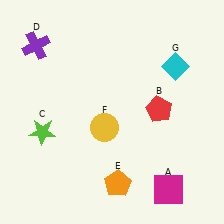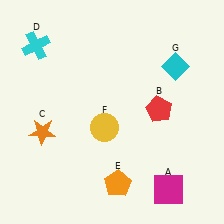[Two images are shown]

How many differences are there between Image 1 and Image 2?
There are 2 differences between the two images.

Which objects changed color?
C changed from lime to orange. D changed from purple to cyan.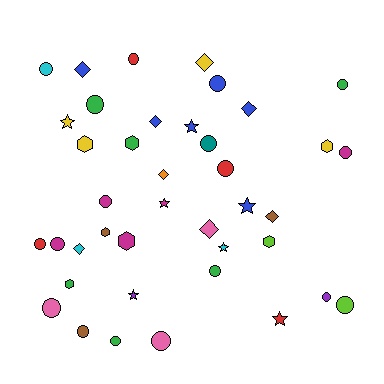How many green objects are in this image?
There are 6 green objects.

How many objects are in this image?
There are 40 objects.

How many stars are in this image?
There are 7 stars.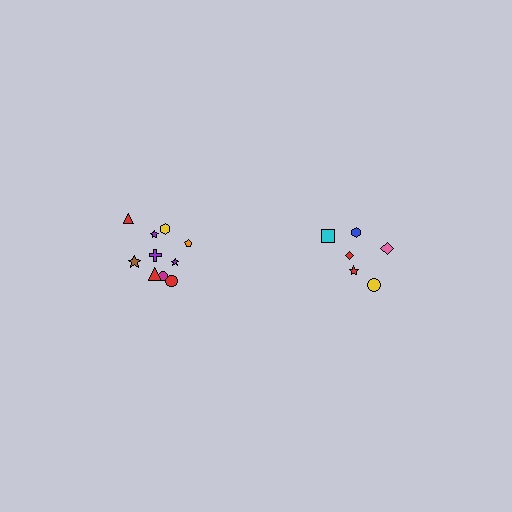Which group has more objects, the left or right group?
The left group.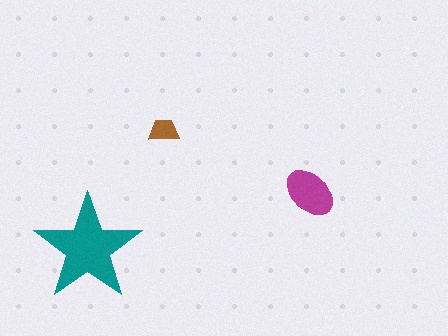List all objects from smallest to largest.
The brown trapezoid, the magenta ellipse, the teal star.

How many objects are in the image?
There are 3 objects in the image.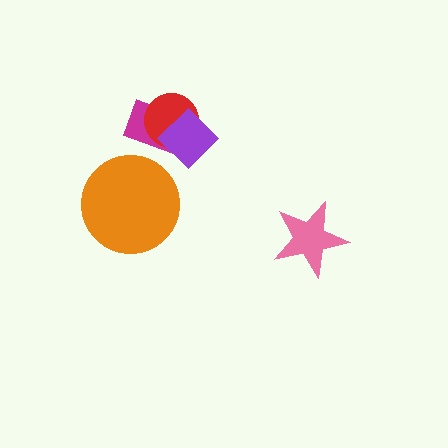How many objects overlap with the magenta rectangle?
2 objects overlap with the magenta rectangle.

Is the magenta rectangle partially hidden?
Yes, it is partially covered by another shape.